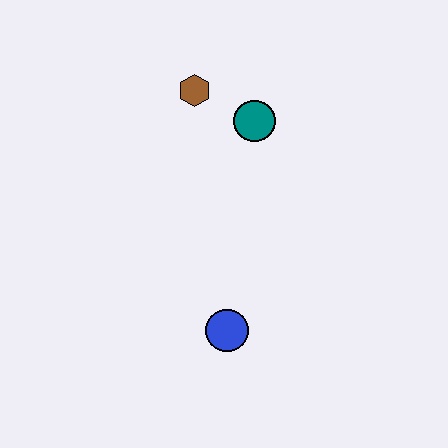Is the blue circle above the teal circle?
No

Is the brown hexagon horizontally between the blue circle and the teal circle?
No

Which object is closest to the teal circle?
The brown hexagon is closest to the teal circle.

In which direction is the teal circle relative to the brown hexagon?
The teal circle is to the right of the brown hexagon.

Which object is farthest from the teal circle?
The blue circle is farthest from the teal circle.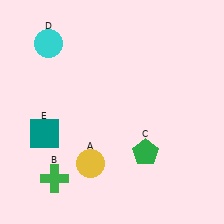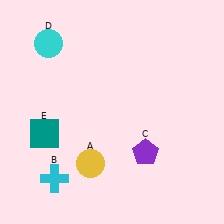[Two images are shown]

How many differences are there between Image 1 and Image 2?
There are 2 differences between the two images.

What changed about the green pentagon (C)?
In Image 1, C is green. In Image 2, it changed to purple.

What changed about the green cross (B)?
In Image 1, B is green. In Image 2, it changed to cyan.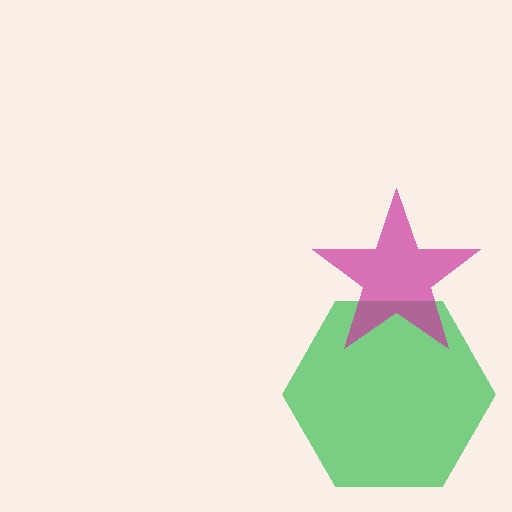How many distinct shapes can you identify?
There are 2 distinct shapes: a green hexagon, a magenta star.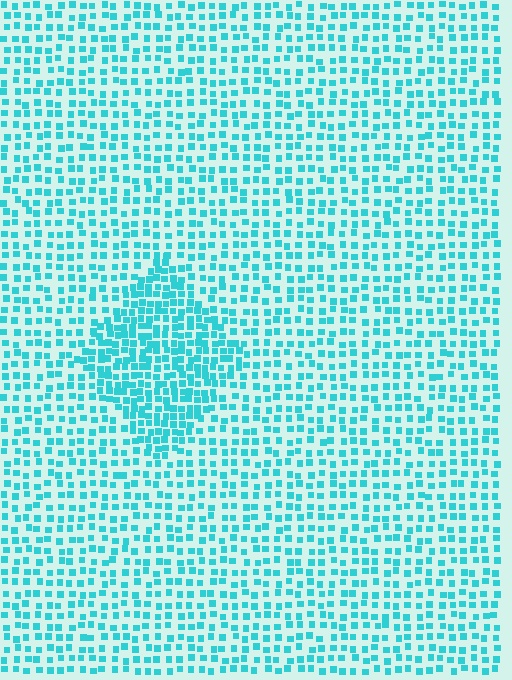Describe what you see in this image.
The image contains small cyan elements arranged at two different densities. A diamond-shaped region is visible where the elements are more densely packed than the surrounding area.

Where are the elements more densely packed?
The elements are more densely packed inside the diamond boundary.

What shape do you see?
I see a diamond.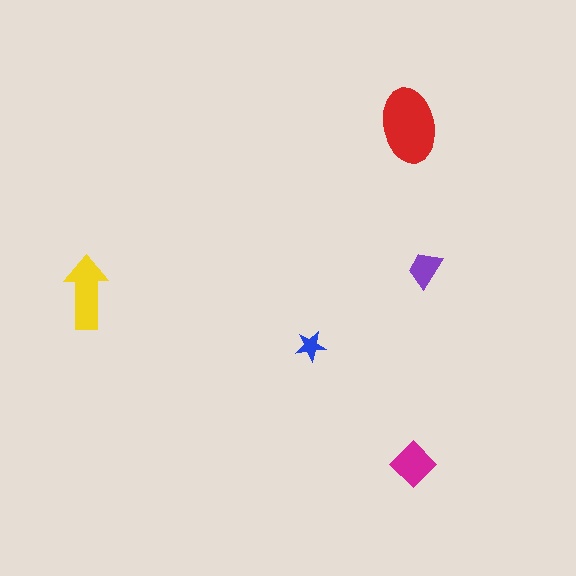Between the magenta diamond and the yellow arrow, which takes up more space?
The yellow arrow.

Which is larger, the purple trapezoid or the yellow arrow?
The yellow arrow.